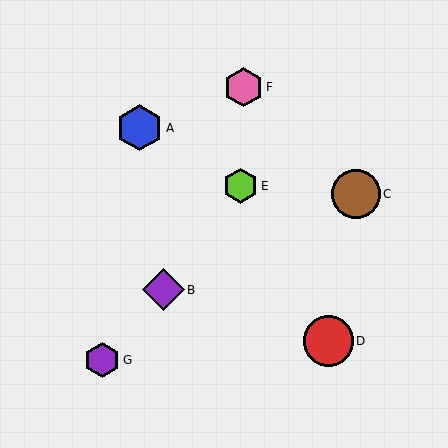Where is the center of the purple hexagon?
The center of the purple hexagon is at (102, 360).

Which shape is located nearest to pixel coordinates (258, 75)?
The pink hexagon (labeled F) at (243, 87) is nearest to that location.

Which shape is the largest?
The red circle (labeled D) is the largest.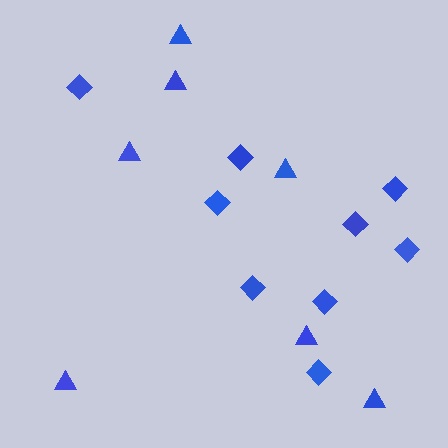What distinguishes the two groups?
There are 2 groups: one group of triangles (7) and one group of diamonds (9).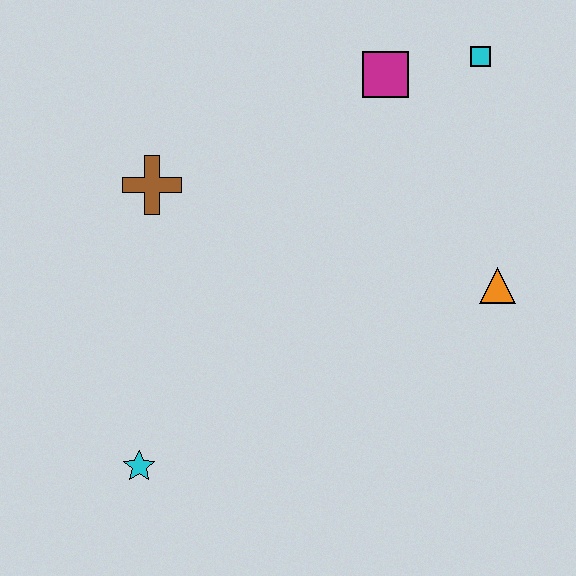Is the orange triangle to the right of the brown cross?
Yes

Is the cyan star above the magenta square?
No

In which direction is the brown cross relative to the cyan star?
The brown cross is above the cyan star.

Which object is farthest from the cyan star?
The cyan square is farthest from the cyan star.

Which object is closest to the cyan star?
The brown cross is closest to the cyan star.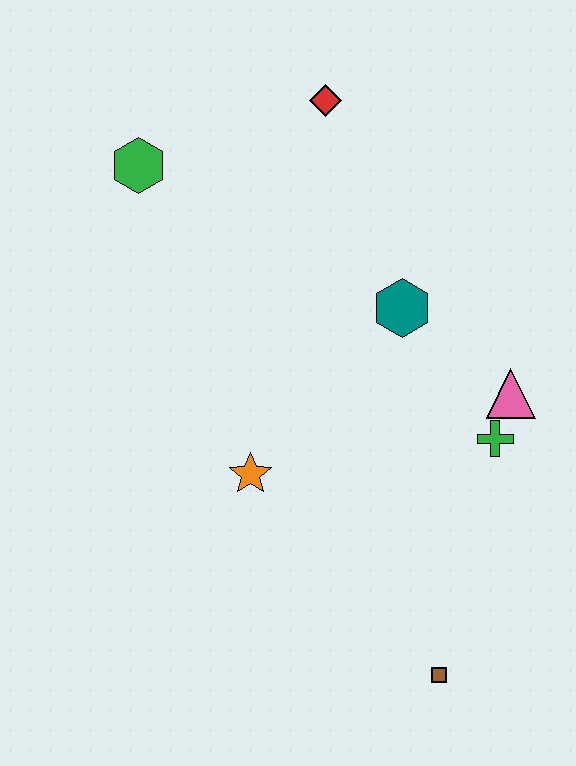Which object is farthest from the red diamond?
The brown square is farthest from the red diamond.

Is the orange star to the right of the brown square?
No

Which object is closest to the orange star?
The teal hexagon is closest to the orange star.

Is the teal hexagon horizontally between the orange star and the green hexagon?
No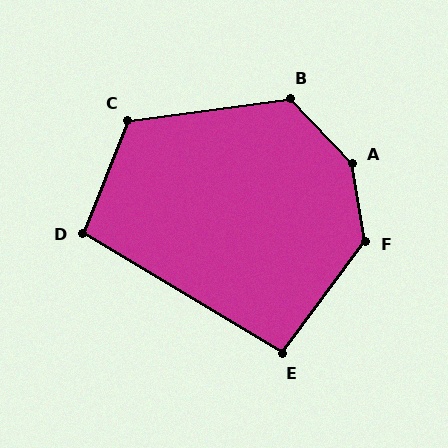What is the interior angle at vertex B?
Approximately 126 degrees (obtuse).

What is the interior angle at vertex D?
Approximately 99 degrees (obtuse).